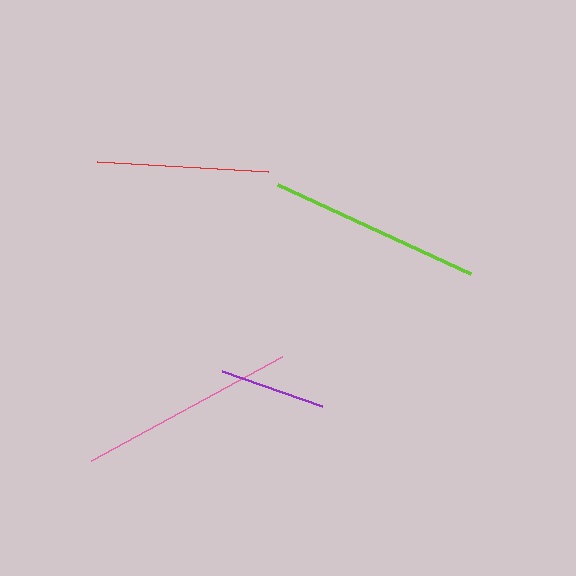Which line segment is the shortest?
The purple line is the shortest at approximately 106 pixels.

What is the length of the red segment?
The red segment is approximately 172 pixels long.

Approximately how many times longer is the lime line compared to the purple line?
The lime line is approximately 2.0 times the length of the purple line.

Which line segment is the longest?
The pink line is the longest at approximately 218 pixels.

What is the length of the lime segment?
The lime segment is approximately 213 pixels long.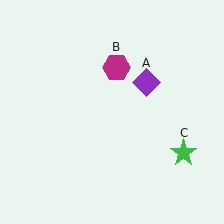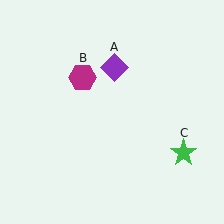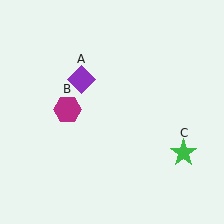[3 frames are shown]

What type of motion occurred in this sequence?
The purple diamond (object A), magenta hexagon (object B) rotated counterclockwise around the center of the scene.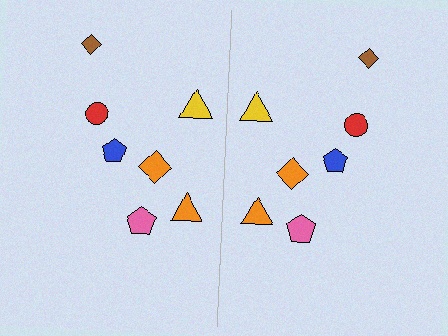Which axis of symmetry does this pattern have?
The pattern has a vertical axis of symmetry running through the center of the image.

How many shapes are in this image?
There are 14 shapes in this image.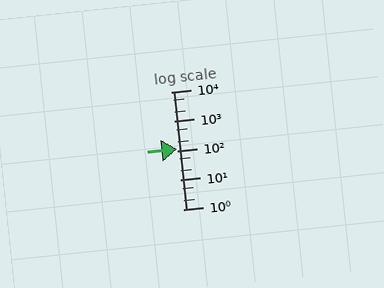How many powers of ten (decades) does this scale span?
The scale spans 4 decades, from 1 to 10000.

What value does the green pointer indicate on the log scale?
The pointer indicates approximately 110.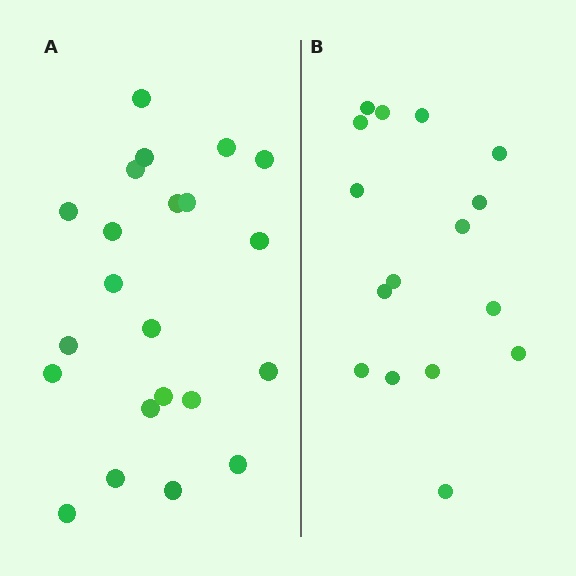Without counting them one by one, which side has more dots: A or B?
Region A (the left region) has more dots.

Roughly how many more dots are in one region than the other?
Region A has about 6 more dots than region B.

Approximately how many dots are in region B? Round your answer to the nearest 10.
About 20 dots. (The exact count is 16, which rounds to 20.)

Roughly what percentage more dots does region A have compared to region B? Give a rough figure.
About 40% more.